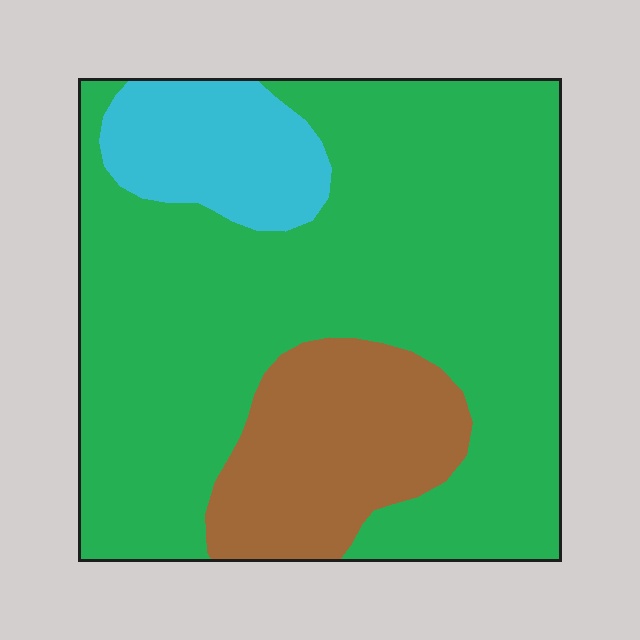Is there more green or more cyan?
Green.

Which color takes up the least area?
Cyan, at roughly 10%.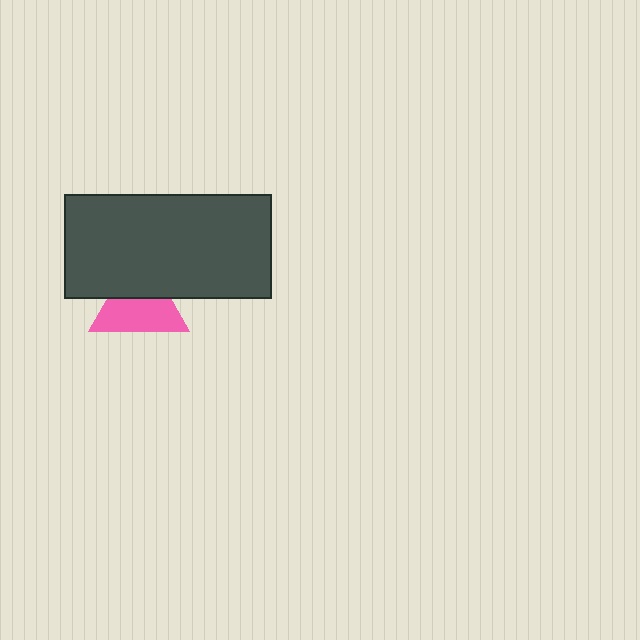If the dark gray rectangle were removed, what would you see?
You would see the complete pink triangle.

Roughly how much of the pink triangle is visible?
About half of it is visible (roughly 59%).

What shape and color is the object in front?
The object in front is a dark gray rectangle.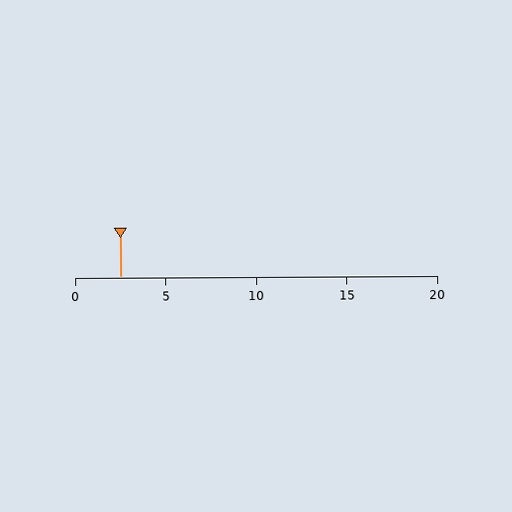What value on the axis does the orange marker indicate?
The marker indicates approximately 2.5.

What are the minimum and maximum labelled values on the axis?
The axis runs from 0 to 20.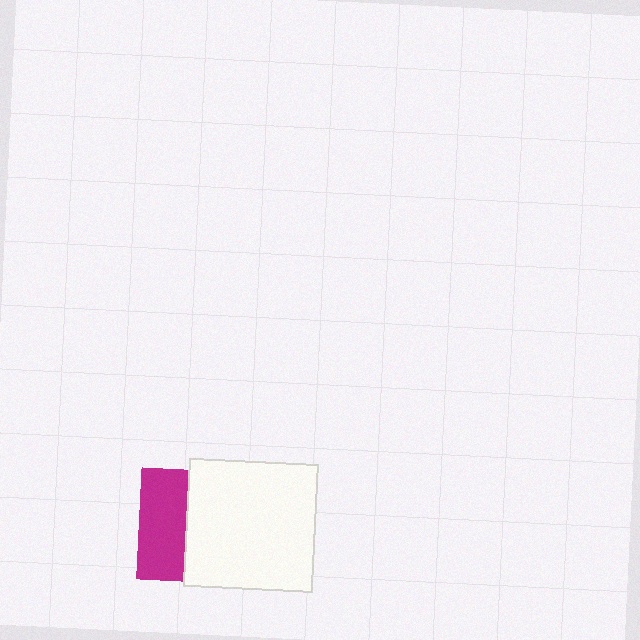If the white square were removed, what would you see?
You would see the complete magenta square.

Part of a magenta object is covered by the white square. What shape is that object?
It is a square.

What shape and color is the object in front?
The object in front is a white square.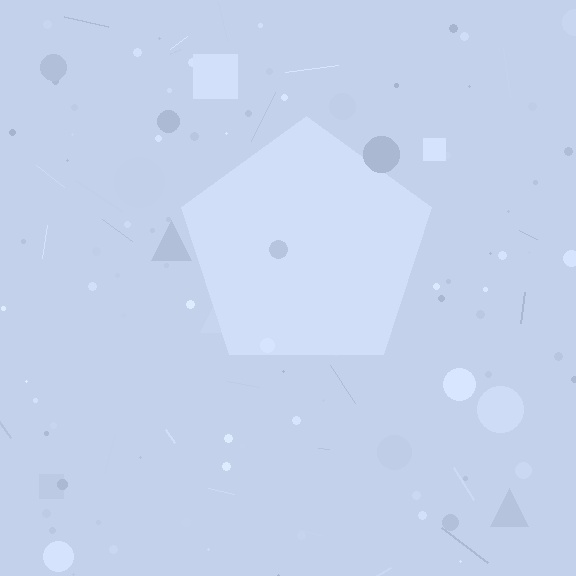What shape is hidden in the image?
A pentagon is hidden in the image.